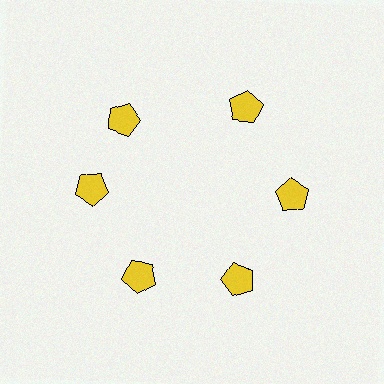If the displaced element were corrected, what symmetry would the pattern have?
It would have 6-fold rotational symmetry — the pattern would map onto itself every 60 degrees.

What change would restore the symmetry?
The symmetry would be restored by rotating it back into even spacing with its neighbors so that all 6 pentagons sit at equal angles and equal distance from the center.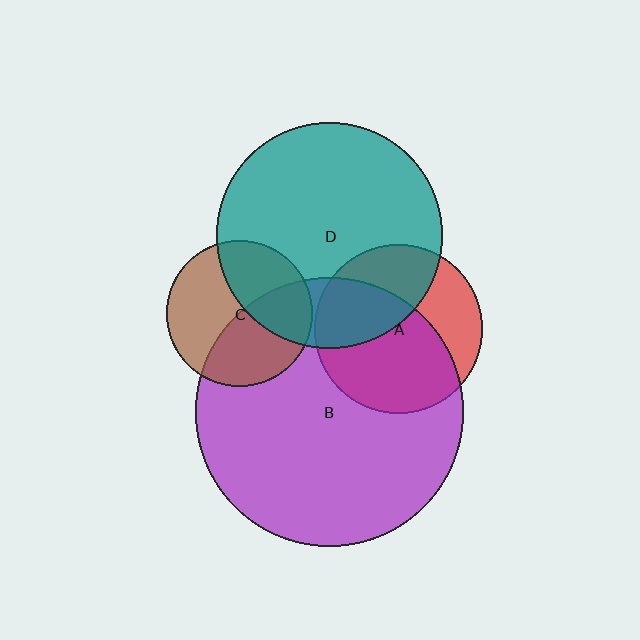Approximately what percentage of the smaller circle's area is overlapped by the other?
Approximately 40%.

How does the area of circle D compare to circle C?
Approximately 2.4 times.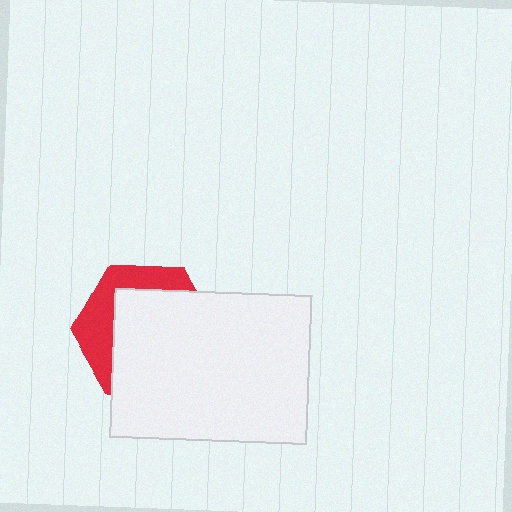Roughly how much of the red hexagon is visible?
A small part of it is visible (roughly 34%).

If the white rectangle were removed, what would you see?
You would see the complete red hexagon.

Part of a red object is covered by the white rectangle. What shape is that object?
It is a hexagon.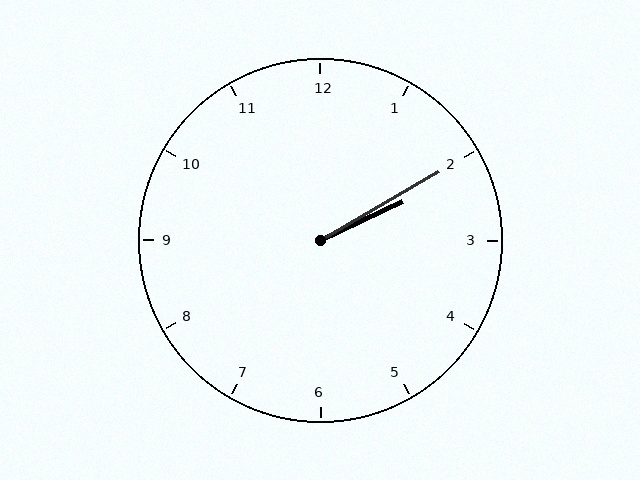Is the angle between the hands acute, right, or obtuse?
It is acute.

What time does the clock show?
2:10.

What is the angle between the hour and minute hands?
Approximately 5 degrees.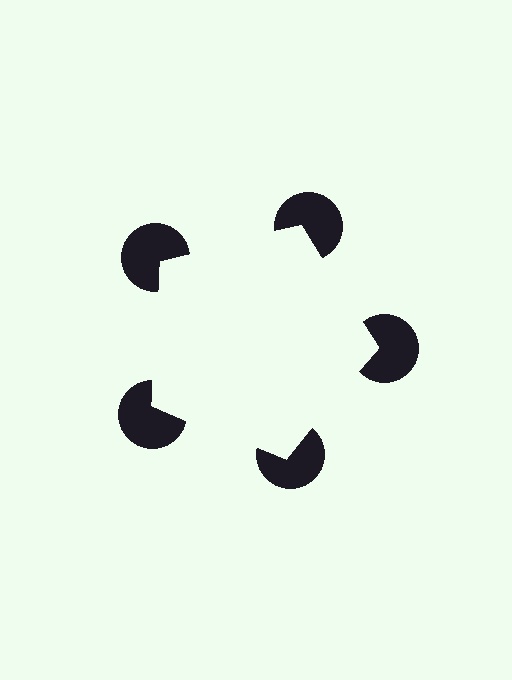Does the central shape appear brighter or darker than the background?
It typically appears slightly brighter than the background, even though no actual brightness change is drawn.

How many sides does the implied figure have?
5 sides.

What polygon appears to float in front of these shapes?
An illusory pentagon — its edges are inferred from the aligned wedge cuts in the pac-man discs, not physically drawn.